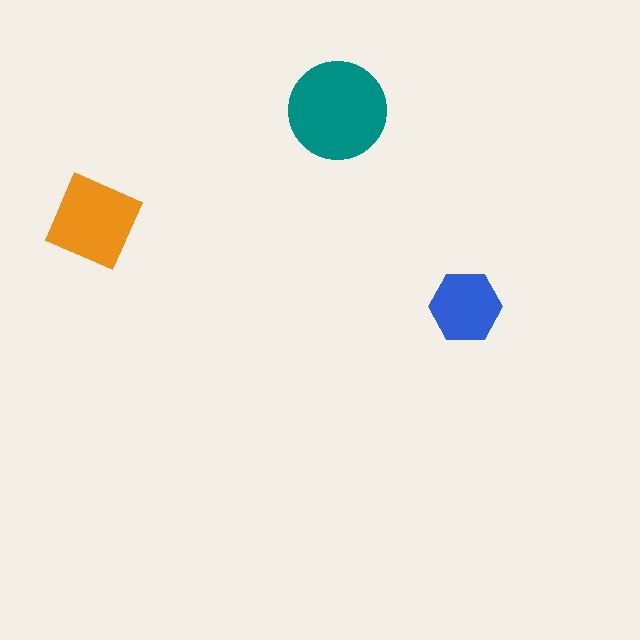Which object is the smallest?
The blue hexagon.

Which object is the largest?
The teal circle.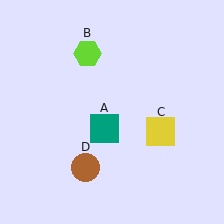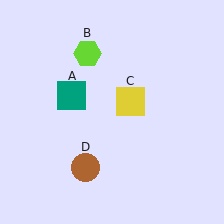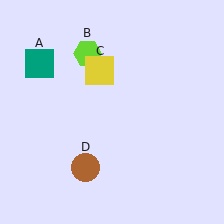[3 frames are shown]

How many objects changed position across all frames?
2 objects changed position: teal square (object A), yellow square (object C).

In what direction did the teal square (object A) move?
The teal square (object A) moved up and to the left.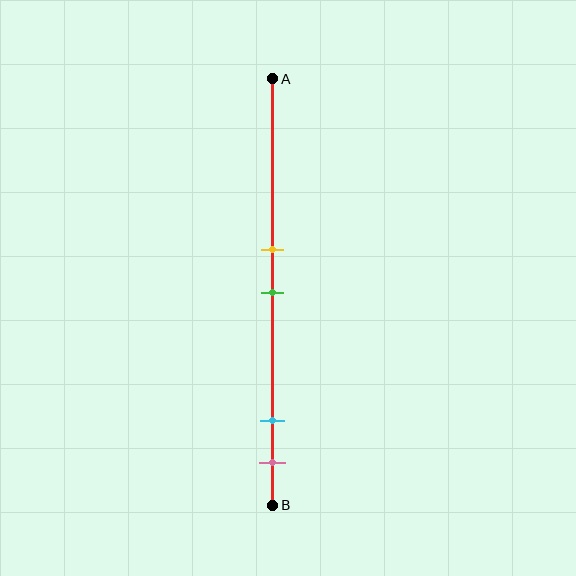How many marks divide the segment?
There are 4 marks dividing the segment.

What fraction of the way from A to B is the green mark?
The green mark is approximately 50% (0.5) of the way from A to B.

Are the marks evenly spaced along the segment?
No, the marks are not evenly spaced.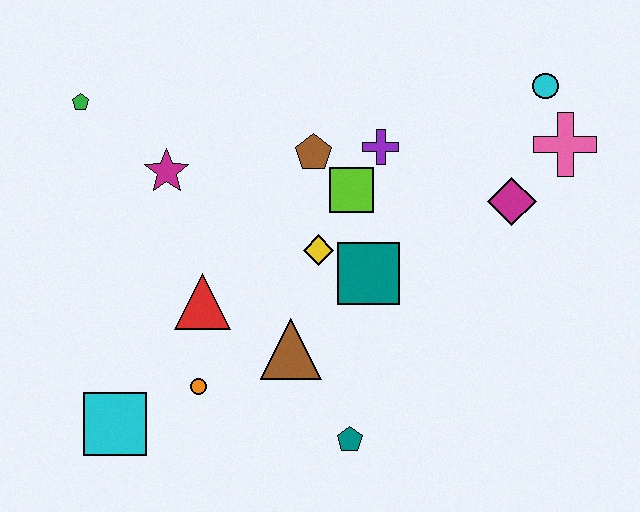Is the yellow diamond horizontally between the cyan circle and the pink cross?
No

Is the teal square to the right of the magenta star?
Yes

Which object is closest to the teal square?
The yellow diamond is closest to the teal square.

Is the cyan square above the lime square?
No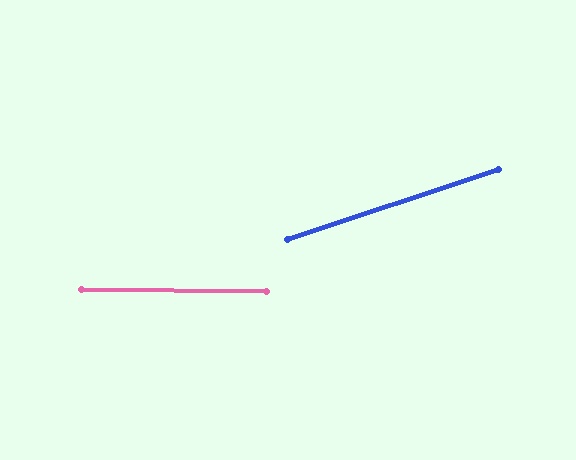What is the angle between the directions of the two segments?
Approximately 19 degrees.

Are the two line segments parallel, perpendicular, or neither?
Neither parallel nor perpendicular — they differ by about 19°.